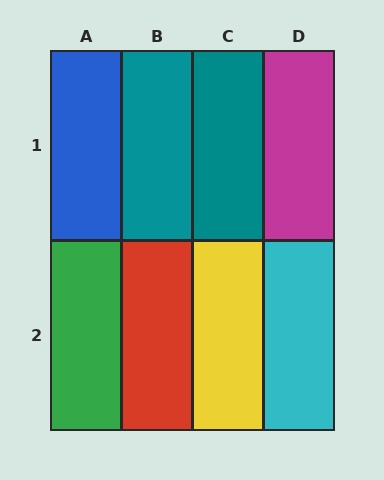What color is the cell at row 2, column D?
Cyan.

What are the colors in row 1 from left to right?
Blue, teal, teal, magenta.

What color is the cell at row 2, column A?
Green.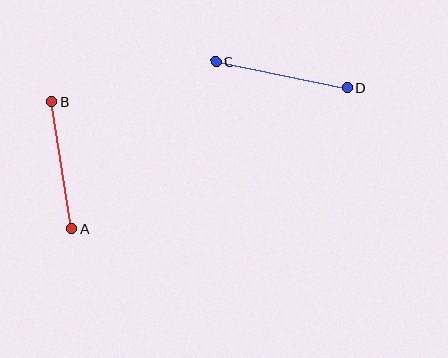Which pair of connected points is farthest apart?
Points C and D are farthest apart.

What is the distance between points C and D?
The distance is approximately 134 pixels.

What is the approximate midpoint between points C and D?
The midpoint is at approximately (281, 75) pixels.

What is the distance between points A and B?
The distance is approximately 129 pixels.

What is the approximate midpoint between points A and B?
The midpoint is at approximately (62, 165) pixels.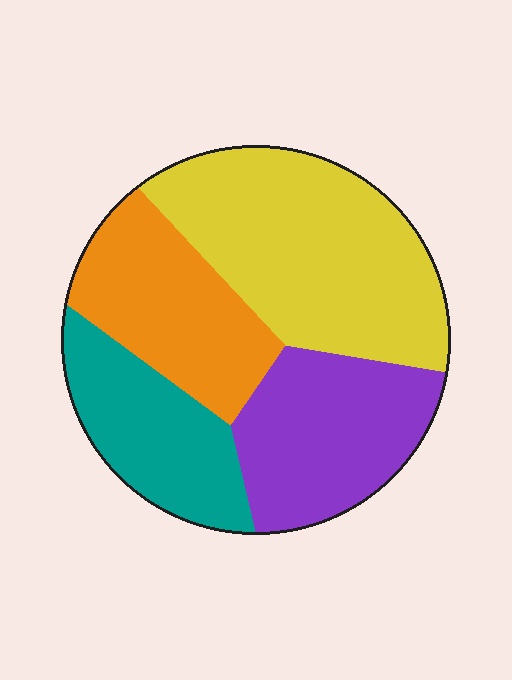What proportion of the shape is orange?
Orange covers roughly 20% of the shape.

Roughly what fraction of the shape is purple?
Purple takes up between a sixth and a third of the shape.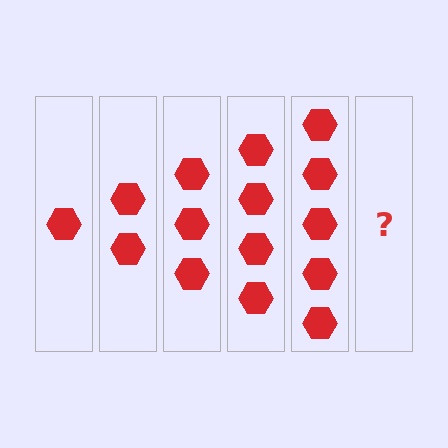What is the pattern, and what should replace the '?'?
The pattern is that each step adds one more hexagon. The '?' should be 6 hexagons.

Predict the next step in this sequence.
The next step is 6 hexagons.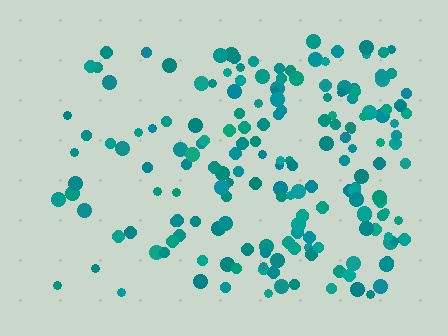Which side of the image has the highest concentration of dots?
The right.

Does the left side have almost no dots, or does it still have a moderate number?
Still a moderate number, just noticeably fewer than the right.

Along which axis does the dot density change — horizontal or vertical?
Horizontal.